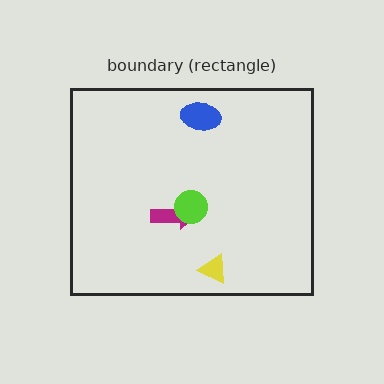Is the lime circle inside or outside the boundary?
Inside.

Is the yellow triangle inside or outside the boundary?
Inside.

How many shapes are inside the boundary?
4 inside, 0 outside.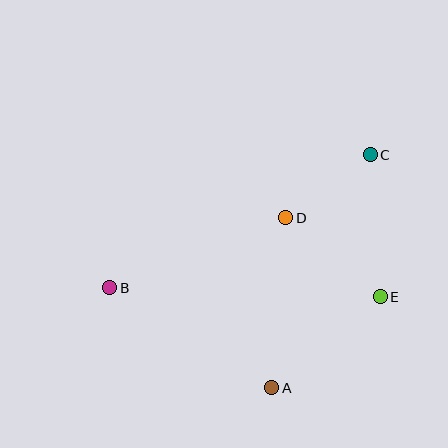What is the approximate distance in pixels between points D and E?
The distance between D and E is approximately 123 pixels.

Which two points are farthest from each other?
Points B and C are farthest from each other.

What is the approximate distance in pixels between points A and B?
The distance between A and B is approximately 191 pixels.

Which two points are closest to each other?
Points C and D are closest to each other.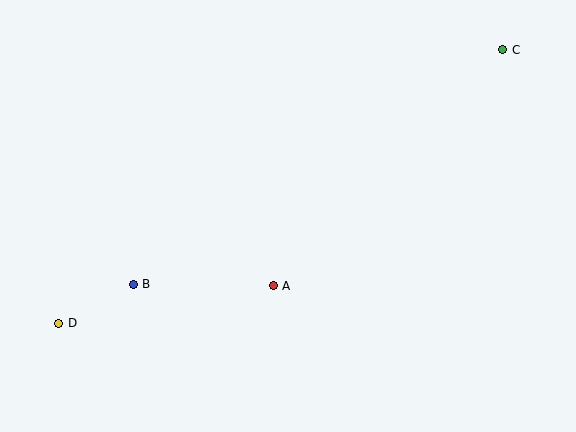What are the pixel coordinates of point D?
Point D is at (59, 323).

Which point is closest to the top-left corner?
Point B is closest to the top-left corner.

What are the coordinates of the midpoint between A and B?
The midpoint between A and B is at (203, 285).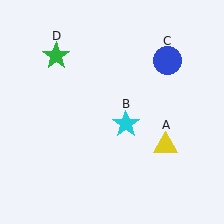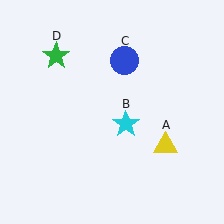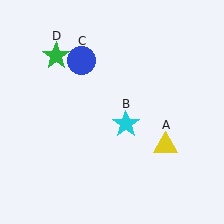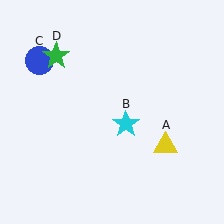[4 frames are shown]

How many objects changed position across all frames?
1 object changed position: blue circle (object C).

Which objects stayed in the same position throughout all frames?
Yellow triangle (object A) and cyan star (object B) and green star (object D) remained stationary.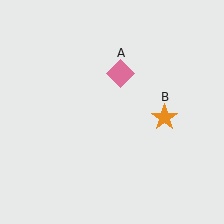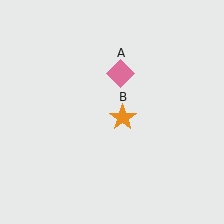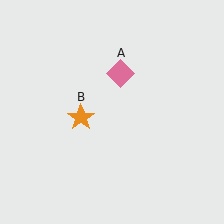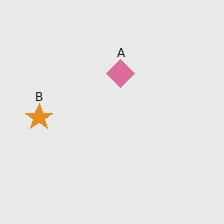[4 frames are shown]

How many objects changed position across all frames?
1 object changed position: orange star (object B).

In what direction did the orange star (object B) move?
The orange star (object B) moved left.